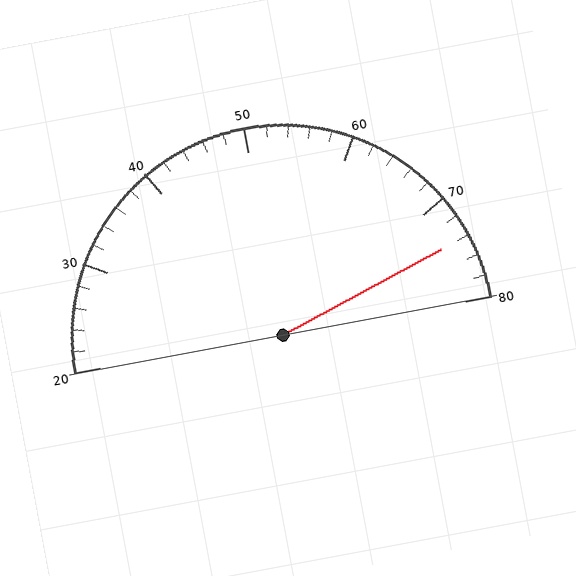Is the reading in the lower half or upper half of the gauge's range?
The reading is in the upper half of the range (20 to 80).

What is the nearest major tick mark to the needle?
The nearest major tick mark is 70.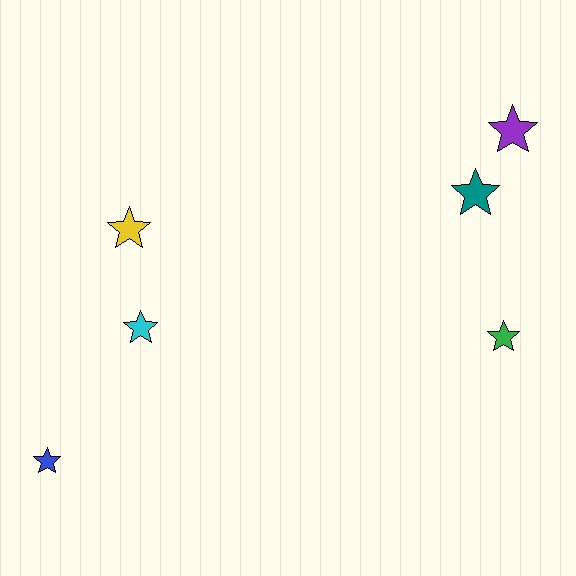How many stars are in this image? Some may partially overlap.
There are 6 stars.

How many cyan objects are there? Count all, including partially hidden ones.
There is 1 cyan object.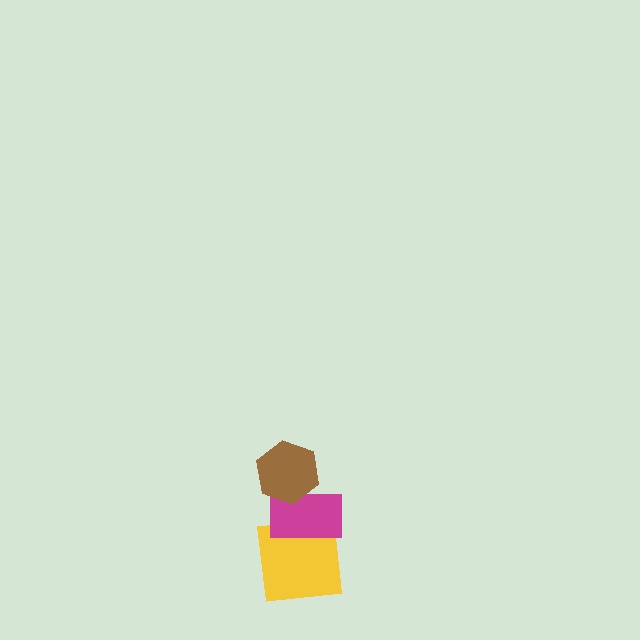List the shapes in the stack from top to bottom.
From top to bottom: the brown hexagon, the magenta rectangle, the yellow square.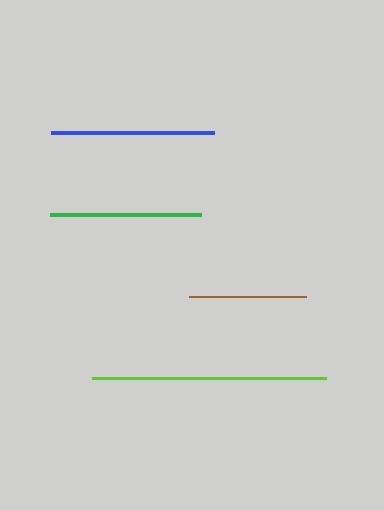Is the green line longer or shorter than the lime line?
The lime line is longer than the green line.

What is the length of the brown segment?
The brown segment is approximately 117 pixels long.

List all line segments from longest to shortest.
From longest to shortest: lime, blue, green, brown.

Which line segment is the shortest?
The brown line is the shortest at approximately 117 pixels.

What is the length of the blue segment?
The blue segment is approximately 163 pixels long.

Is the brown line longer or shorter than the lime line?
The lime line is longer than the brown line.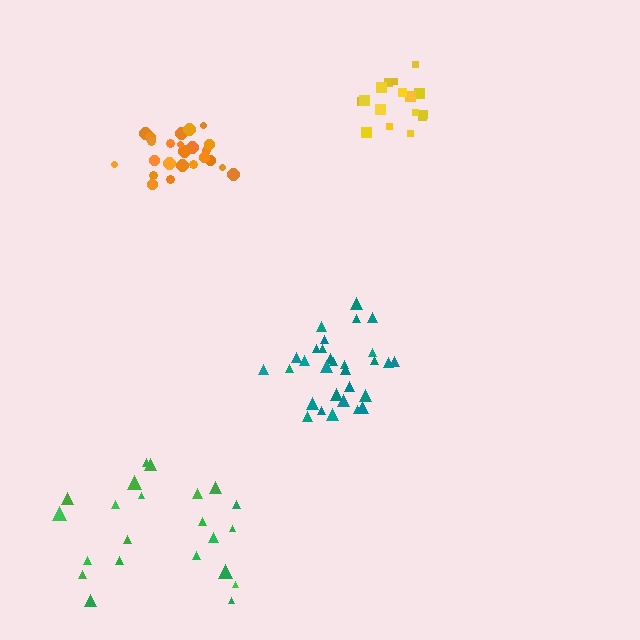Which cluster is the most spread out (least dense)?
Green.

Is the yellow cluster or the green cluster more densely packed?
Yellow.